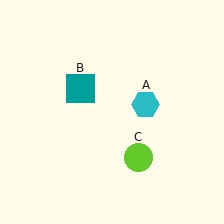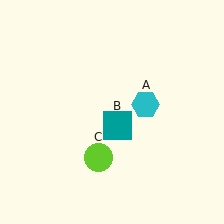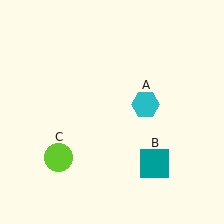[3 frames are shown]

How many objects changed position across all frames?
2 objects changed position: teal square (object B), lime circle (object C).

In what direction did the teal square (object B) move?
The teal square (object B) moved down and to the right.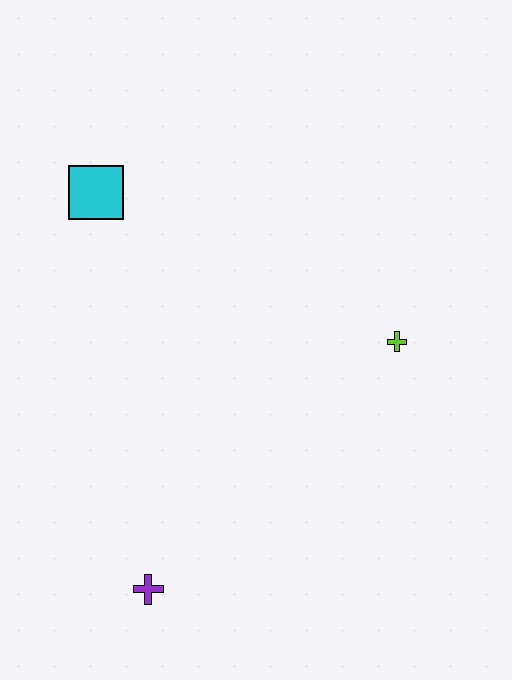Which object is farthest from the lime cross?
The purple cross is farthest from the lime cross.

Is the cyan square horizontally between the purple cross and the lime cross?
No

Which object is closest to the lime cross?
The cyan square is closest to the lime cross.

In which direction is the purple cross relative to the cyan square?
The purple cross is below the cyan square.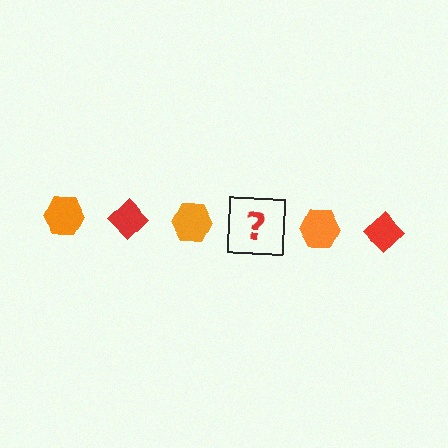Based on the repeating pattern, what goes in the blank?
The blank should be a red diamond.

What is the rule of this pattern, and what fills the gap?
The rule is that the pattern alternates between orange hexagon and red diamond. The gap should be filled with a red diamond.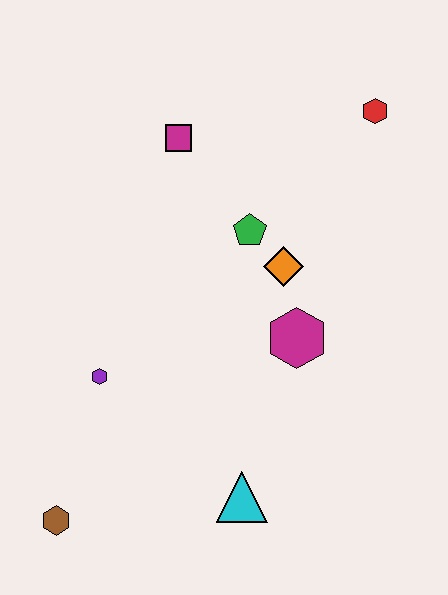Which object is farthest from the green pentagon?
The brown hexagon is farthest from the green pentagon.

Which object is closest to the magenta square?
The green pentagon is closest to the magenta square.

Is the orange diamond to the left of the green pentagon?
No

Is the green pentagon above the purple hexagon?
Yes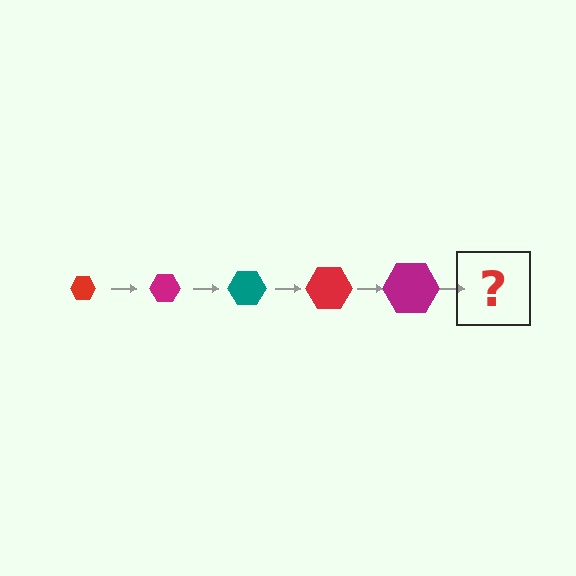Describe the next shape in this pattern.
It should be a teal hexagon, larger than the previous one.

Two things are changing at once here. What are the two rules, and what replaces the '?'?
The two rules are that the hexagon grows larger each step and the color cycles through red, magenta, and teal. The '?' should be a teal hexagon, larger than the previous one.